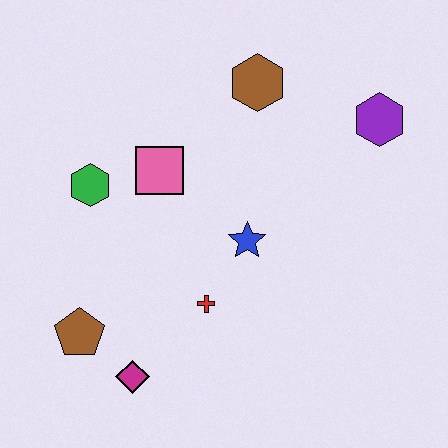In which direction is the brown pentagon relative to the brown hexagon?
The brown pentagon is below the brown hexagon.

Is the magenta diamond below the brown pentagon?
Yes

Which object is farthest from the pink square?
The purple hexagon is farthest from the pink square.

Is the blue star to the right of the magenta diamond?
Yes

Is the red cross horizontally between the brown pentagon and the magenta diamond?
No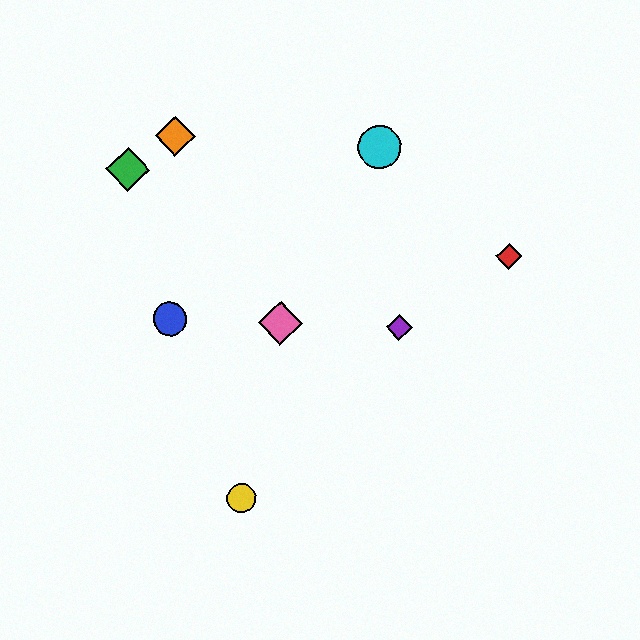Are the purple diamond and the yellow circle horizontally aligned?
No, the purple diamond is at y≈327 and the yellow circle is at y≈498.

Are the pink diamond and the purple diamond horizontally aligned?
Yes, both are at y≈323.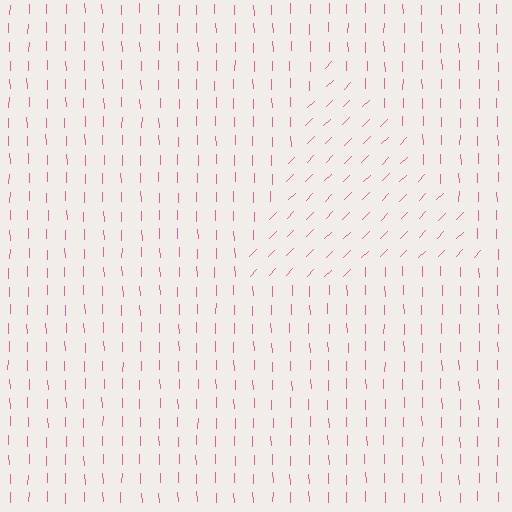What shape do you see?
I see a triangle.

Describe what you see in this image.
The image is filled with small pink line segments. A triangle region in the image has lines oriented differently from the surrounding lines, creating a visible texture boundary.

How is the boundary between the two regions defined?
The boundary is defined purely by a change in line orientation (approximately 45 degrees difference). All lines are the same color and thickness.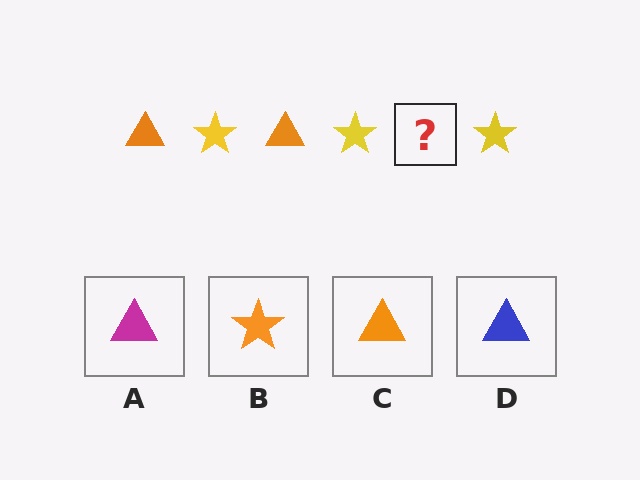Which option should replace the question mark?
Option C.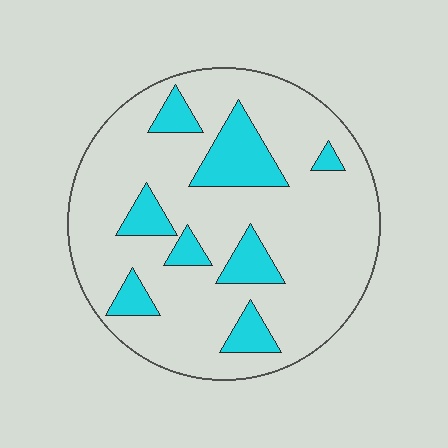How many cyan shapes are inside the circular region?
8.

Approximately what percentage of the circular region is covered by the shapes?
Approximately 20%.